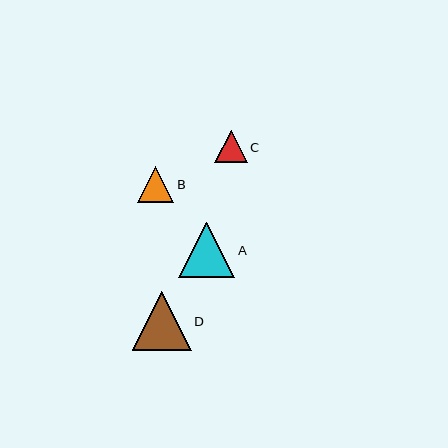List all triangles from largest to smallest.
From largest to smallest: D, A, B, C.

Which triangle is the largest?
Triangle D is the largest with a size of approximately 59 pixels.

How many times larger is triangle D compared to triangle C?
Triangle D is approximately 1.8 times the size of triangle C.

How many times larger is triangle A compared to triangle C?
Triangle A is approximately 1.7 times the size of triangle C.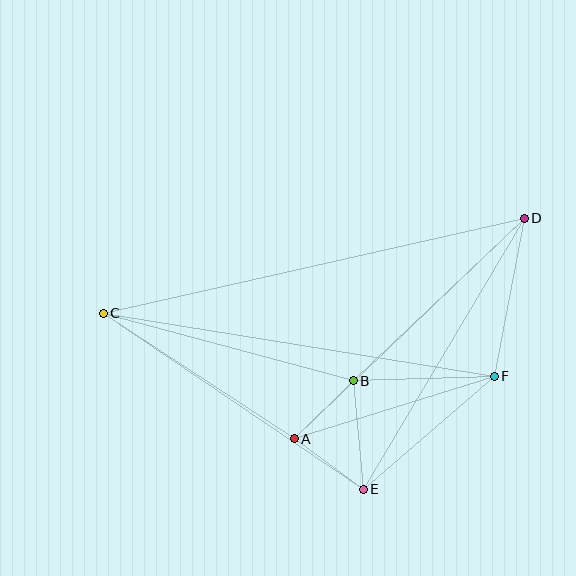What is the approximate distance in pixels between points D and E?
The distance between D and E is approximately 315 pixels.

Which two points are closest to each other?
Points A and B are closest to each other.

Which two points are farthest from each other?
Points C and D are farthest from each other.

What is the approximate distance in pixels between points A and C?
The distance between A and C is approximately 228 pixels.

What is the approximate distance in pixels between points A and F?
The distance between A and F is approximately 210 pixels.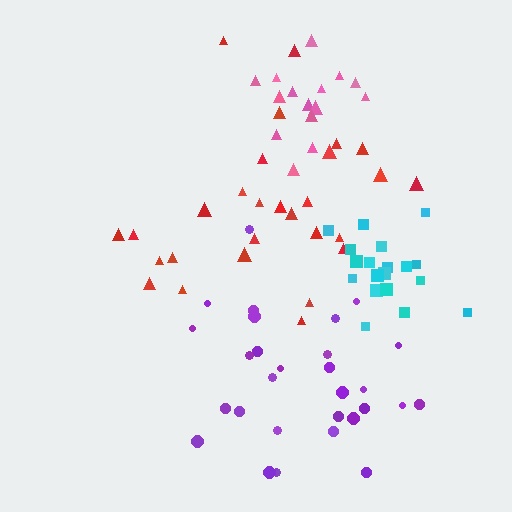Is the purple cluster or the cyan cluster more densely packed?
Cyan.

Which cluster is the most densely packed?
Cyan.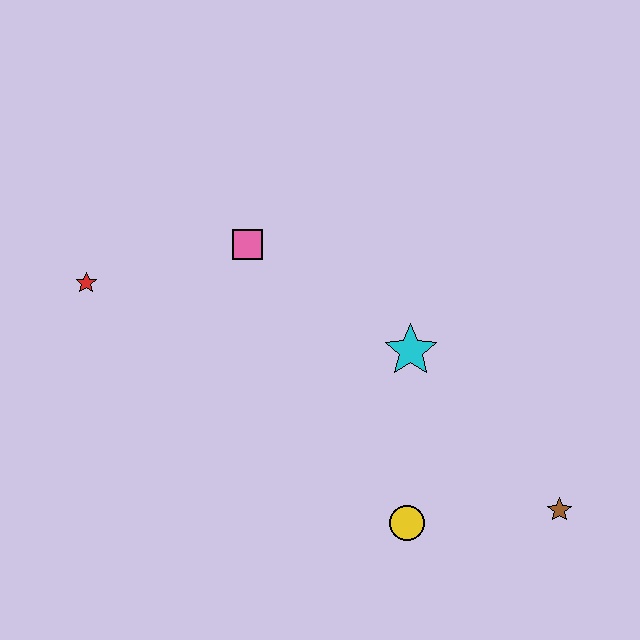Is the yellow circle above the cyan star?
No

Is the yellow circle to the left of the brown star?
Yes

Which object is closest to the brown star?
The yellow circle is closest to the brown star.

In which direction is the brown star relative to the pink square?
The brown star is to the right of the pink square.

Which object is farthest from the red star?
The brown star is farthest from the red star.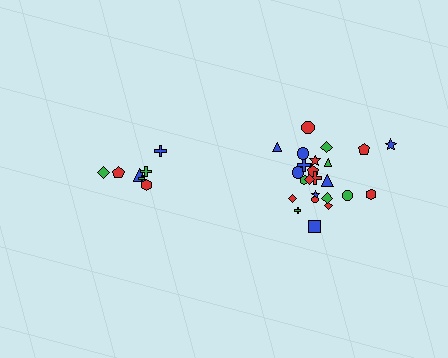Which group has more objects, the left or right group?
The right group.